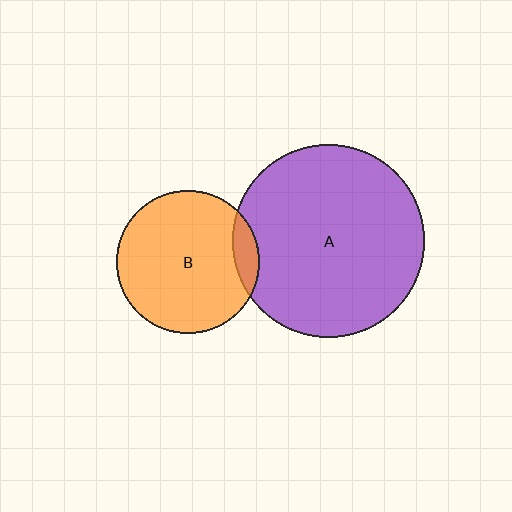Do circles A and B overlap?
Yes.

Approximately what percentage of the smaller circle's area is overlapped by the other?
Approximately 10%.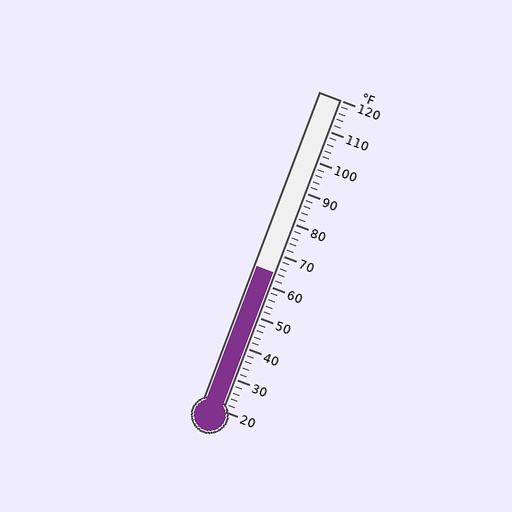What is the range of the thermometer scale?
The thermometer scale ranges from 20°F to 120°F.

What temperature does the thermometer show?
The thermometer shows approximately 64°F.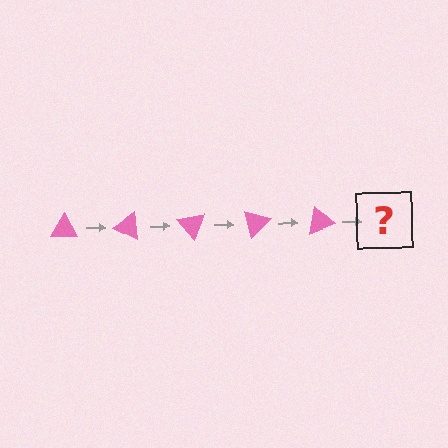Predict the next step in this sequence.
The next step is a pink triangle rotated 125 degrees.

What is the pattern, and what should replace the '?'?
The pattern is that the triangle rotates 25 degrees each step. The '?' should be a pink triangle rotated 125 degrees.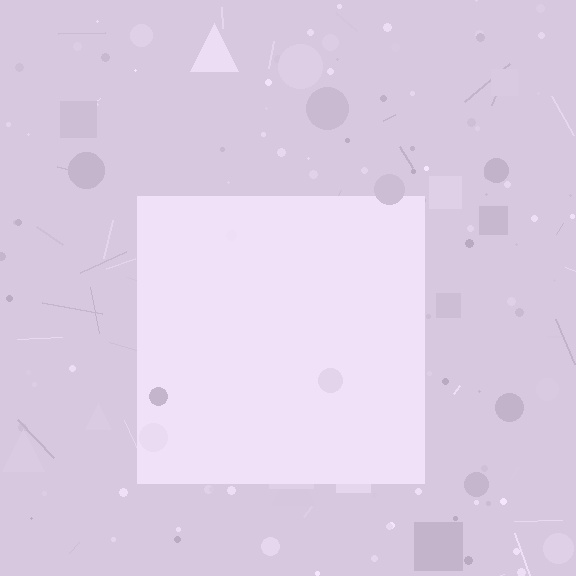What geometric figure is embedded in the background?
A square is embedded in the background.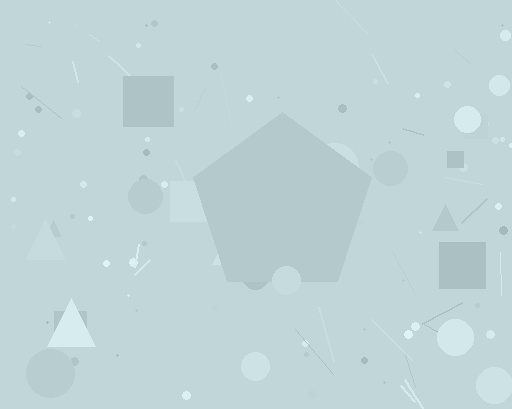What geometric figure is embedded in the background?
A pentagon is embedded in the background.